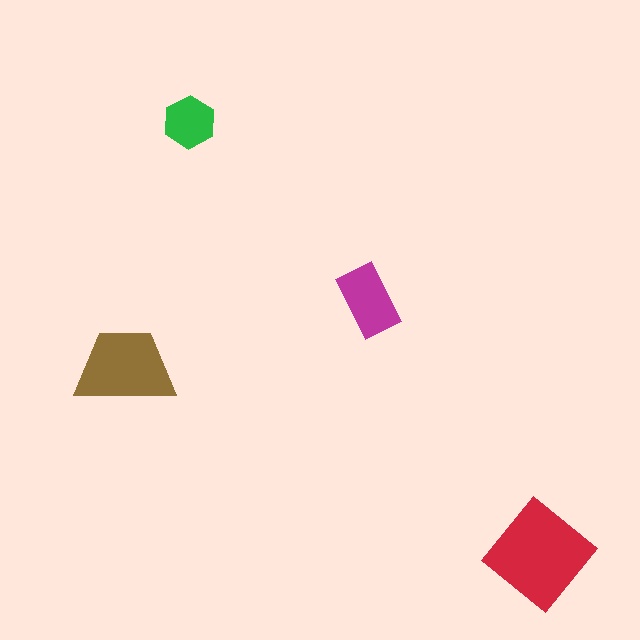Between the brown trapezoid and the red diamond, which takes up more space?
The red diamond.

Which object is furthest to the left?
The brown trapezoid is leftmost.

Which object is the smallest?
The green hexagon.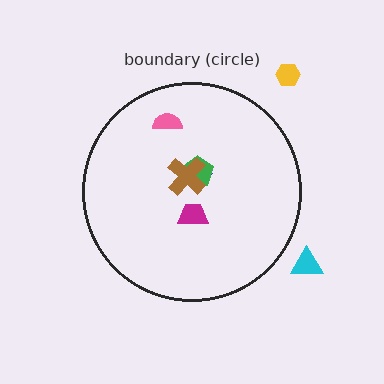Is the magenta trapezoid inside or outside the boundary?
Inside.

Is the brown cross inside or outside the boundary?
Inside.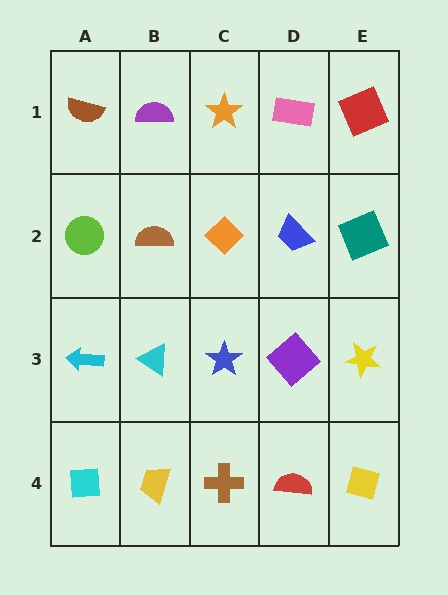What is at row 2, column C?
An orange diamond.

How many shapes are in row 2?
5 shapes.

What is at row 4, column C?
A brown cross.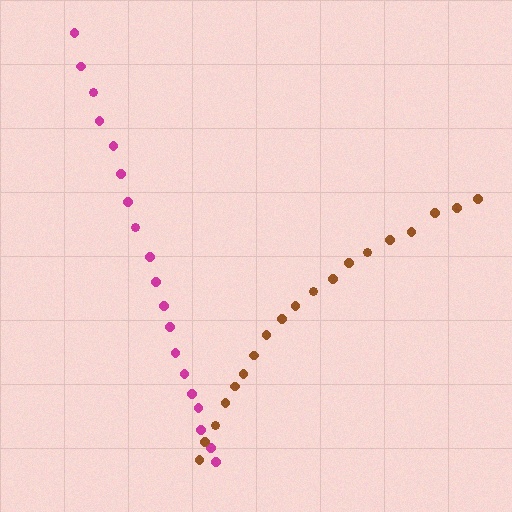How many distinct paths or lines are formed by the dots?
There are 2 distinct paths.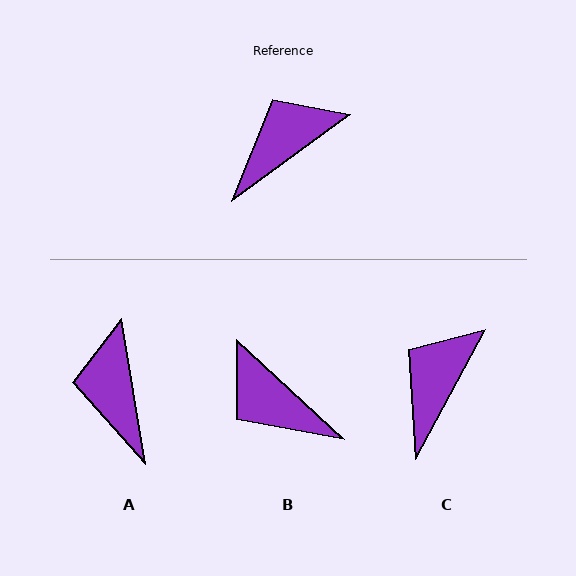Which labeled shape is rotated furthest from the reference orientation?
B, about 102 degrees away.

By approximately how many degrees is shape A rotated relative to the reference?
Approximately 64 degrees counter-clockwise.